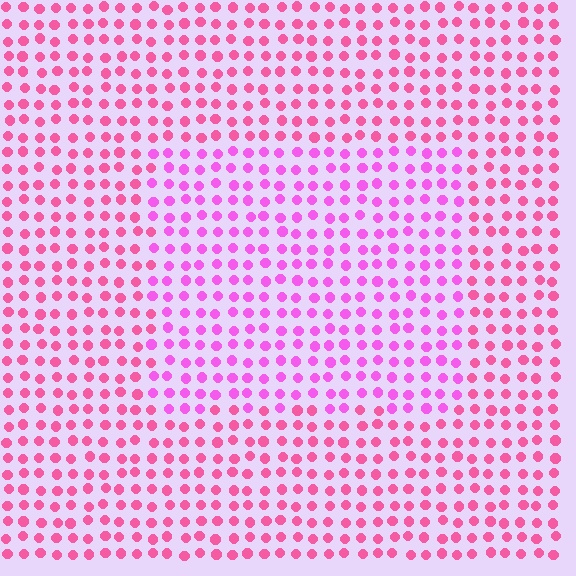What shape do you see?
I see a rectangle.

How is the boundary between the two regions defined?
The boundary is defined purely by a slight shift in hue (about 29 degrees). Spacing, size, and orientation are identical on both sides.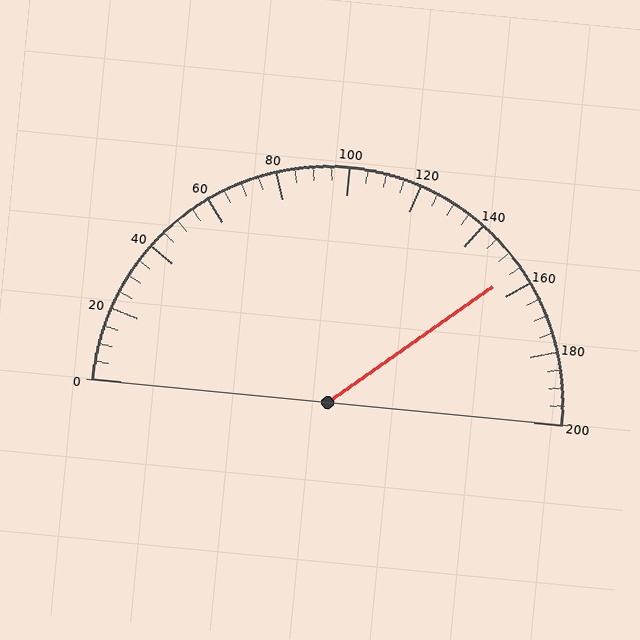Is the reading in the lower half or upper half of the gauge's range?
The reading is in the upper half of the range (0 to 200).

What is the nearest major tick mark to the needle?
The nearest major tick mark is 160.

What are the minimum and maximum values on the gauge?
The gauge ranges from 0 to 200.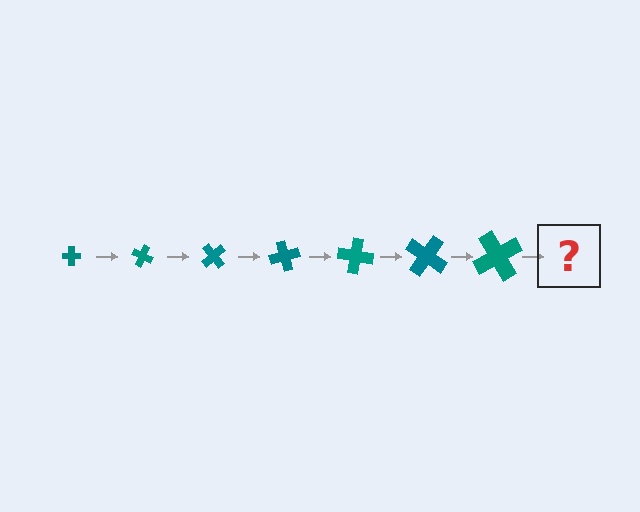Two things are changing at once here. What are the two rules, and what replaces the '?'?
The two rules are that the cross grows larger each step and it rotates 25 degrees each step. The '?' should be a cross, larger than the previous one and rotated 175 degrees from the start.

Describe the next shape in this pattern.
It should be a cross, larger than the previous one and rotated 175 degrees from the start.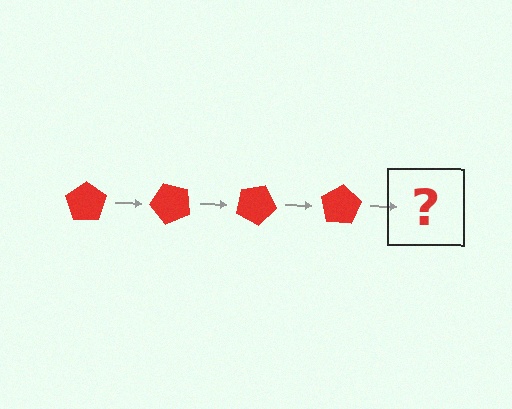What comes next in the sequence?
The next element should be a red pentagon rotated 200 degrees.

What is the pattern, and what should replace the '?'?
The pattern is that the pentagon rotates 50 degrees each step. The '?' should be a red pentagon rotated 200 degrees.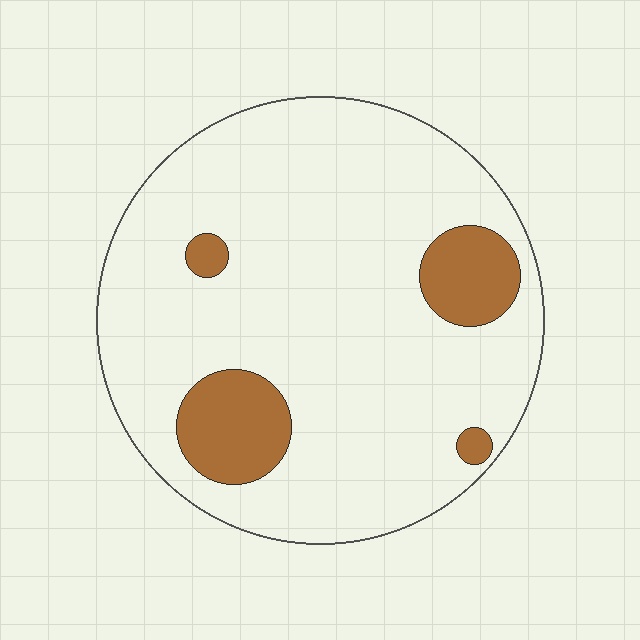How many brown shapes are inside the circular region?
4.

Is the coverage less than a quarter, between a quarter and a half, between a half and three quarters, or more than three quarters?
Less than a quarter.